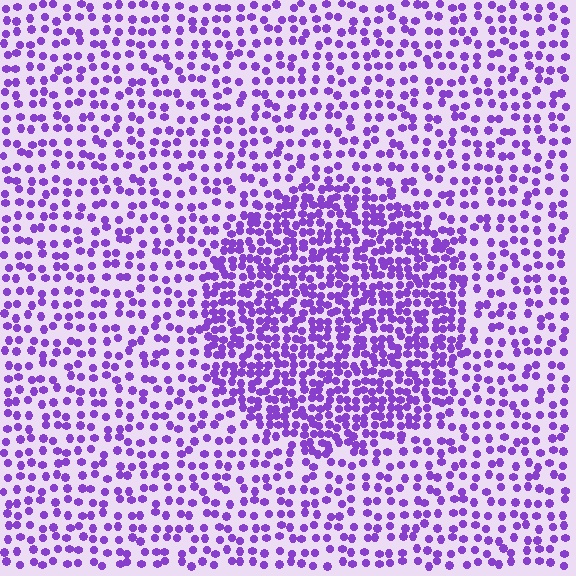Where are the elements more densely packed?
The elements are more densely packed inside the circle boundary.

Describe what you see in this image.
The image contains small purple elements arranged at two different densities. A circle-shaped region is visible where the elements are more densely packed than the surrounding area.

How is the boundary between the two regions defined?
The boundary is defined by a change in element density (approximately 2.0x ratio). All elements are the same color, size, and shape.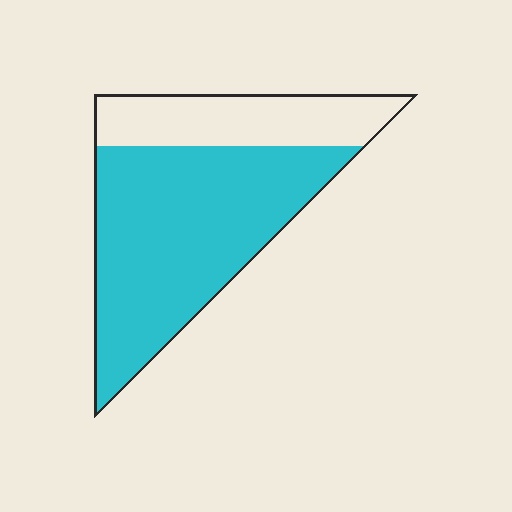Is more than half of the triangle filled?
Yes.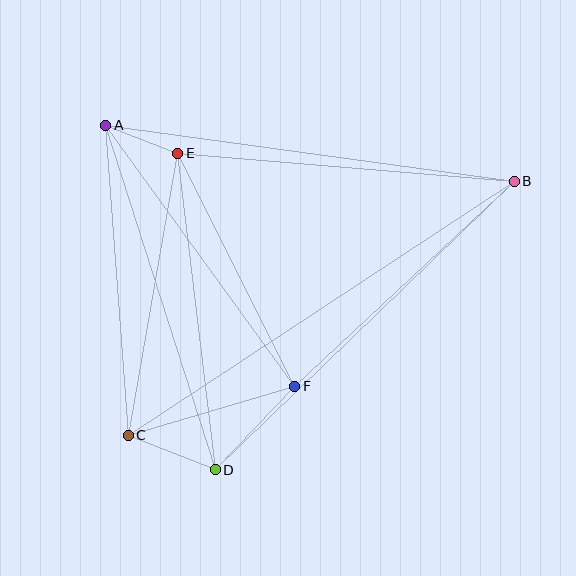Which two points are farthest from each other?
Points B and C are farthest from each other.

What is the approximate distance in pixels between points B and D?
The distance between B and D is approximately 415 pixels.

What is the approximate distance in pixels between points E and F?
The distance between E and F is approximately 260 pixels.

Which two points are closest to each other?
Points A and E are closest to each other.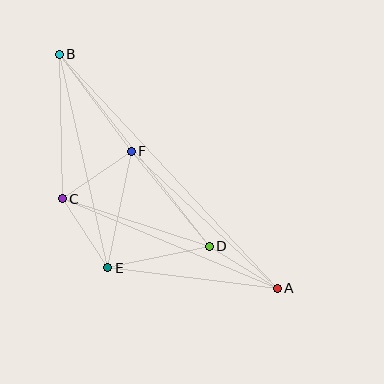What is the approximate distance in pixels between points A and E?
The distance between A and E is approximately 171 pixels.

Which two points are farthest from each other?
Points A and B are farthest from each other.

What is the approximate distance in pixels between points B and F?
The distance between B and F is approximately 121 pixels.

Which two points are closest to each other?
Points A and D are closest to each other.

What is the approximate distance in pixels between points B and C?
The distance between B and C is approximately 145 pixels.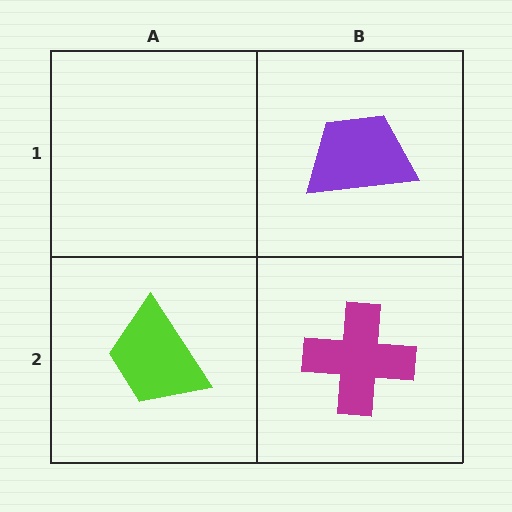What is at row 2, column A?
A lime trapezoid.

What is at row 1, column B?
A purple trapezoid.